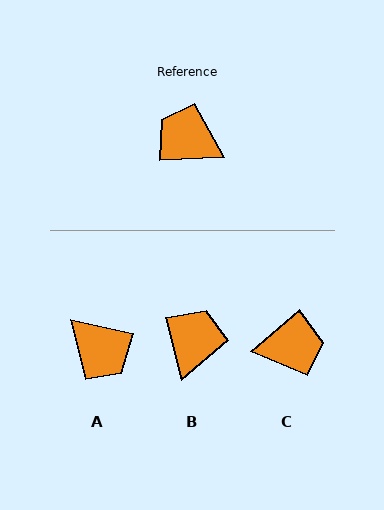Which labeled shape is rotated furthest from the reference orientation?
A, about 165 degrees away.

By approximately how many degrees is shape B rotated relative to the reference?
Approximately 78 degrees clockwise.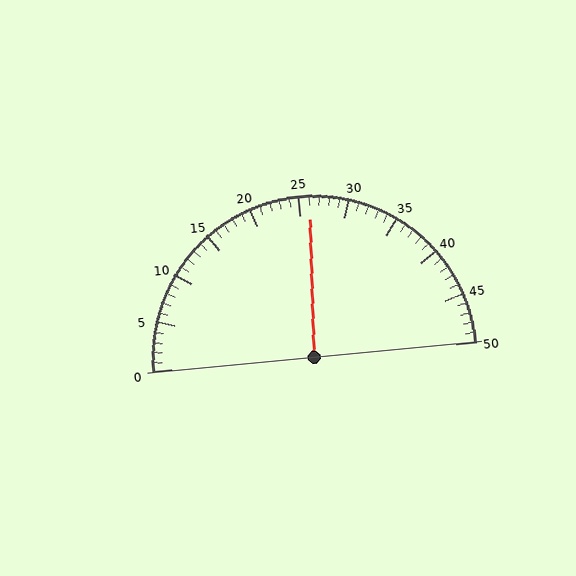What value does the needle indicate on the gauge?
The needle indicates approximately 26.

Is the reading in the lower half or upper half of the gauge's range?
The reading is in the upper half of the range (0 to 50).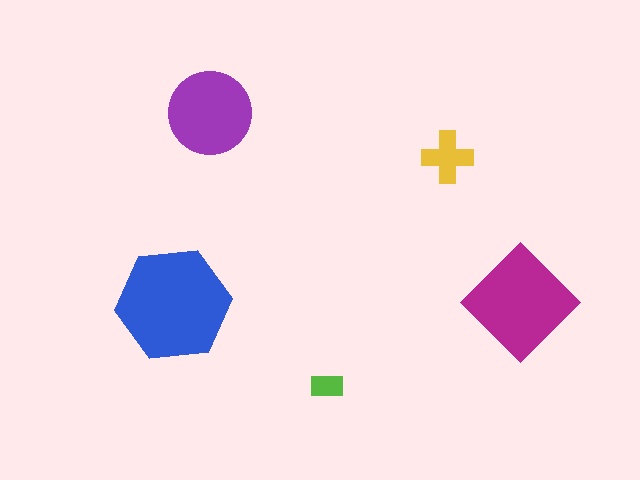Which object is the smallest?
The lime rectangle.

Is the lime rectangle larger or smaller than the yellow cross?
Smaller.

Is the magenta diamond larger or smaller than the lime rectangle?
Larger.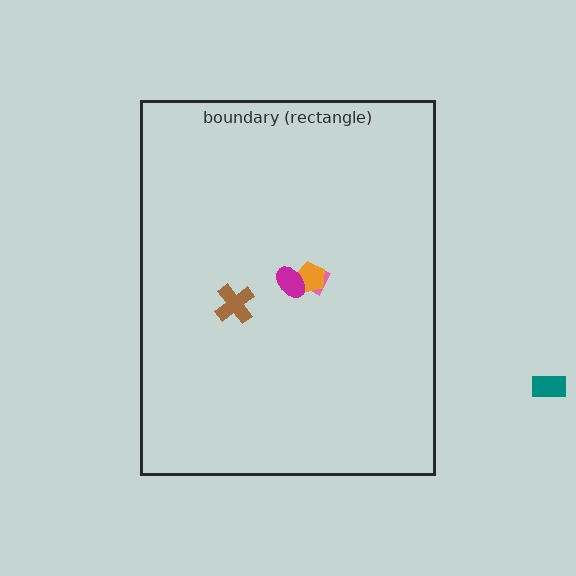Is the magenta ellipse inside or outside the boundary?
Inside.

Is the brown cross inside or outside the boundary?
Inside.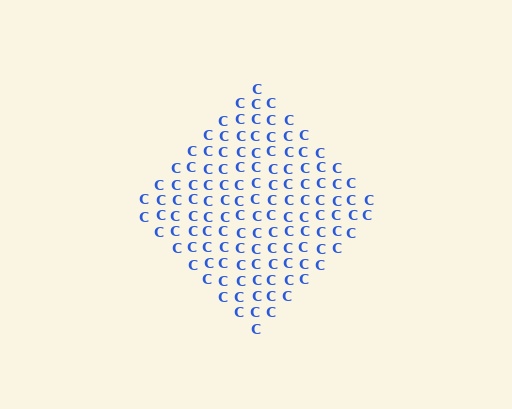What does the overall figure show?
The overall figure shows a diamond.